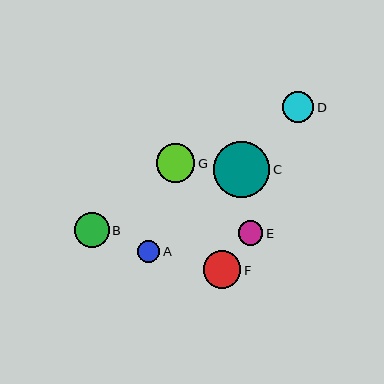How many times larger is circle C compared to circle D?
Circle C is approximately 1.8 times the size of circle D.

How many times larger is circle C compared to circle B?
Circle C is approximately 1.6 times the size of circle B.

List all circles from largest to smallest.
From largest to smallest: C, G, F, B, D, E, A.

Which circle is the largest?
Circle C is the largest with a size of approximately 56 pixels.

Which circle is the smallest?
Circle A is the smallest with a size of approximately 22 pixels.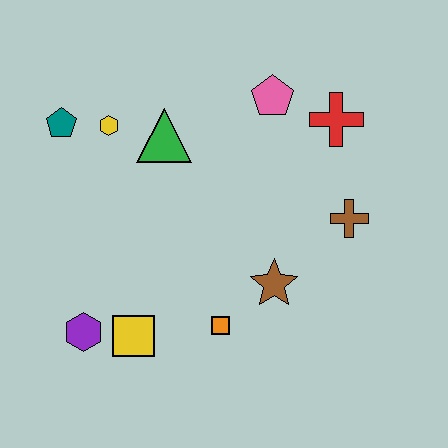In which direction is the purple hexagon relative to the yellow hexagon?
The purple hexagon is below the yellow hexagon.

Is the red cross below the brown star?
No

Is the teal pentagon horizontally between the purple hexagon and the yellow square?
No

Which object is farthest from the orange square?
The teal pentagon is farthest from the orange square.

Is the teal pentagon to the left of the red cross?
Yes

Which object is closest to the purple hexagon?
The yellow square is closest to the purple hexagon.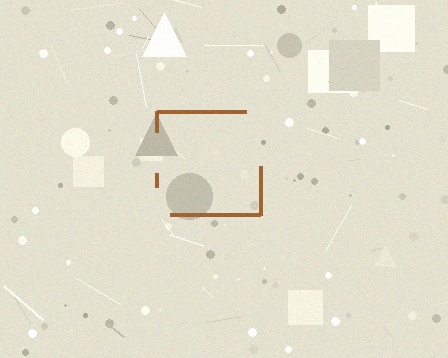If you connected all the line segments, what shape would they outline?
They would outline a square.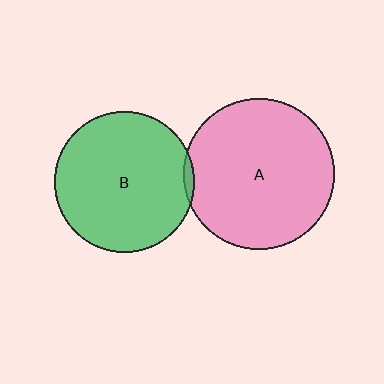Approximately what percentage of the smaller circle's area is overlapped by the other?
Approximately 5%.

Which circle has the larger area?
Circle A (pink).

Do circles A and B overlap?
Yes.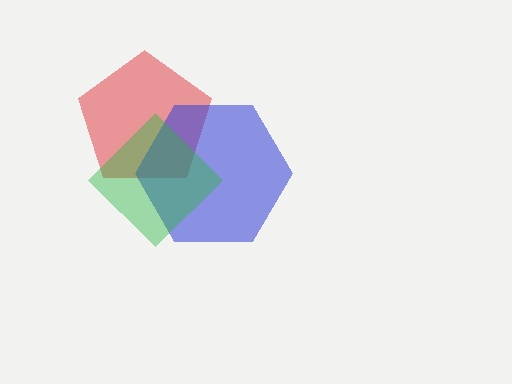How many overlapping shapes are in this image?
There are 3 overlapping shapes in the image.